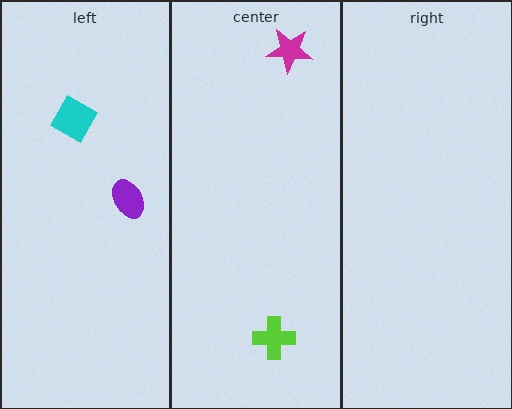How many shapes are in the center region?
2.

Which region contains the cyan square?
The left region.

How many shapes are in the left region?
2.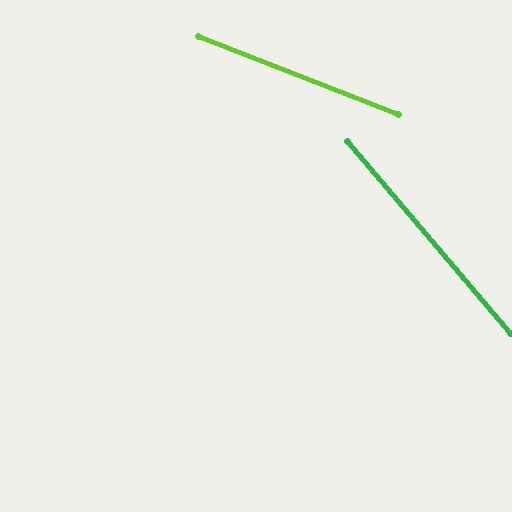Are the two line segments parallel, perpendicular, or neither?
Neither parallel nor perpendicular — they differ by about 28°.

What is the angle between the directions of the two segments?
Approximately 28 degrees.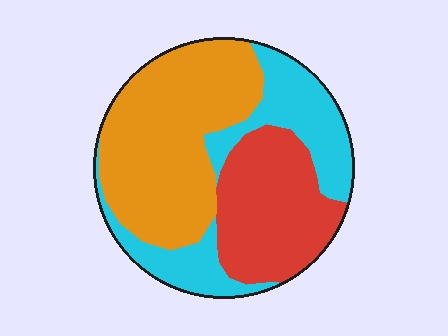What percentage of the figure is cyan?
Cyan covers roughly 30% of the figure.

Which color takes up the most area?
Orange, at roughly 45%.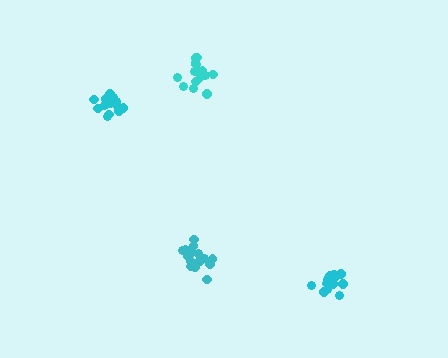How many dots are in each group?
Group 1: 15 dots, Group 2: 17 dots, Group 3: 16 dots, Group 4: 18 dots (66 total).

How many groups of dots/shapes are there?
There are 4 groups.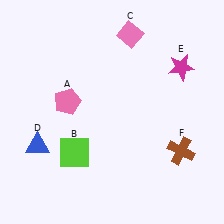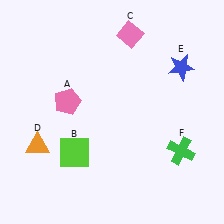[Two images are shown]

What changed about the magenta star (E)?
In Image 1, E is magenta. In Image 2, it changed to blue.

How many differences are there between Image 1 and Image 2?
There are 3 differences between the two images.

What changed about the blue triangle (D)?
In Image 1, D is blue. In Image 2, it changed to orange.